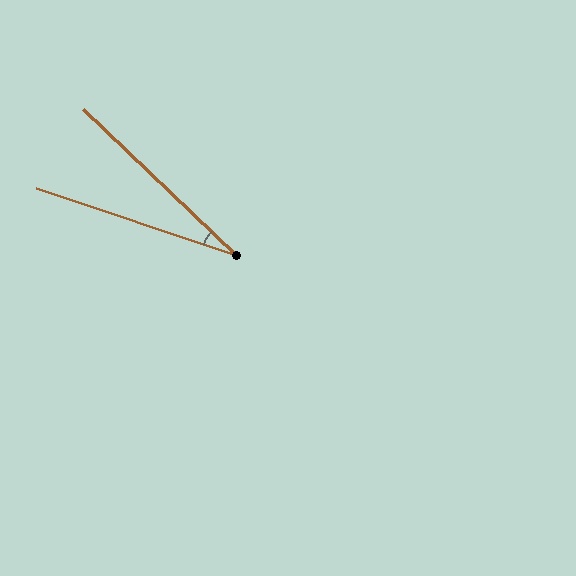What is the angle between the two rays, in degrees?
Approximately 25 degrees.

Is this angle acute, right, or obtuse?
It is acute.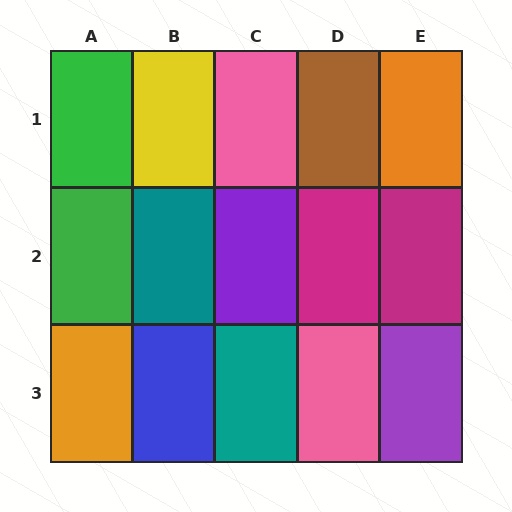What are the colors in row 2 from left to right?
Green, teal, purple, magenta, magenta.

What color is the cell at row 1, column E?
Orange.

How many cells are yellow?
1 cell is yellow.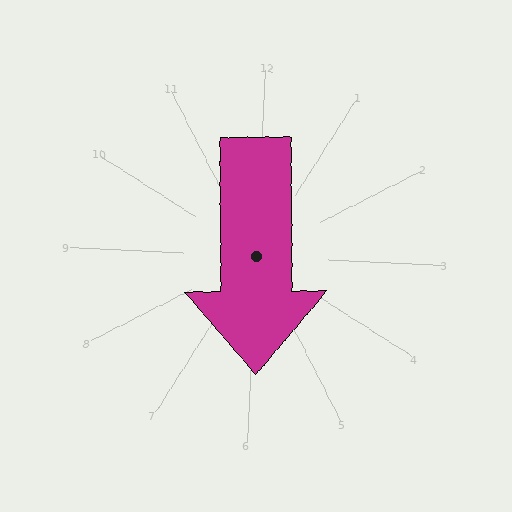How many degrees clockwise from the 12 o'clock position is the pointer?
Approximately 177 degrees.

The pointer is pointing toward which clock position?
Roughly 6 o'clock.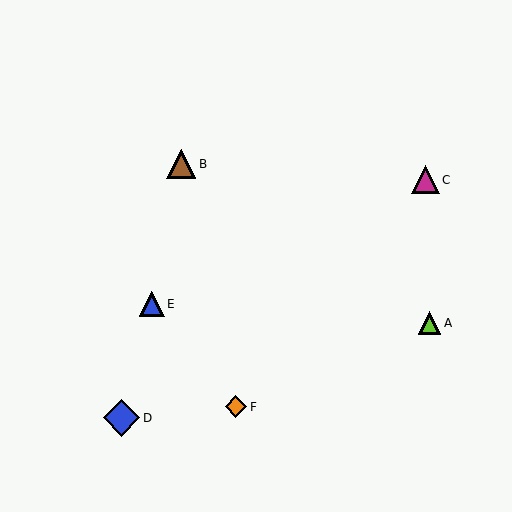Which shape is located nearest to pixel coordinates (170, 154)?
The brown triangle (labeled B) at (181, 164) is nearest to that location.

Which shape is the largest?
The blue diamond (labeled D) is the largest.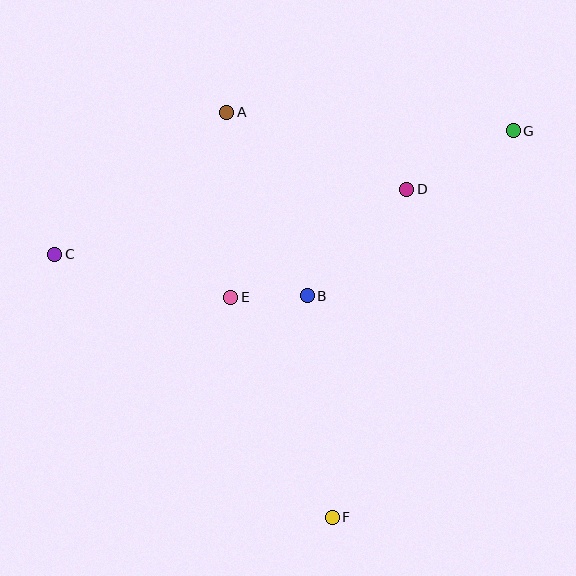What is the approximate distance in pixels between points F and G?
The distance between F and G is approximately 427 pixels.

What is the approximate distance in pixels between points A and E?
The distance between A and E is approximately 185 pixels.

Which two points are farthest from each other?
Points C and G are farthest from each other.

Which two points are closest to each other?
Points B and E are closest to each other.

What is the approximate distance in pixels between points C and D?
The distance between C and D is approximately 358 pixels.